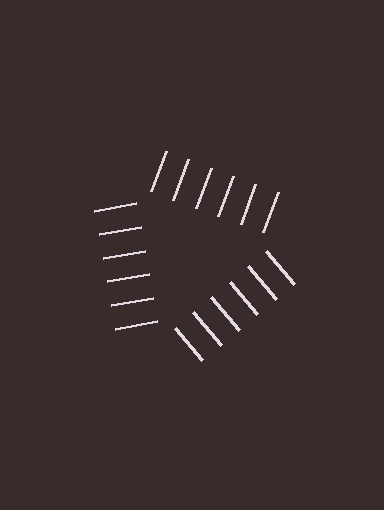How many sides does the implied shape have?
3 sides — the line-ends trace a triangle.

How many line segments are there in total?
18 — 6 along each of the 3 edges.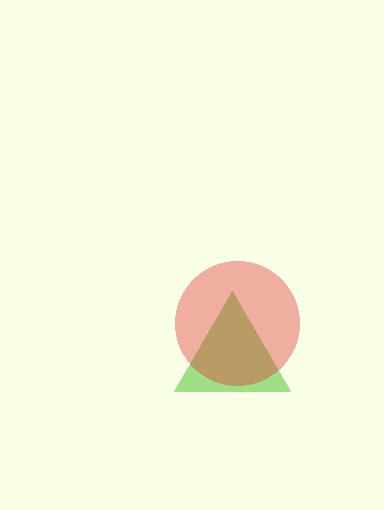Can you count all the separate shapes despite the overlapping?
Yes, there are 2 separate shapes.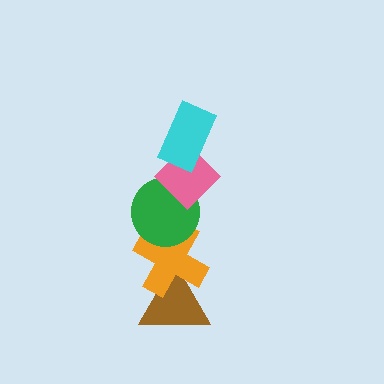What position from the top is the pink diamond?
The pink diamond is 2nd from the top.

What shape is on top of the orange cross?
The green circle is on top of the orange cross.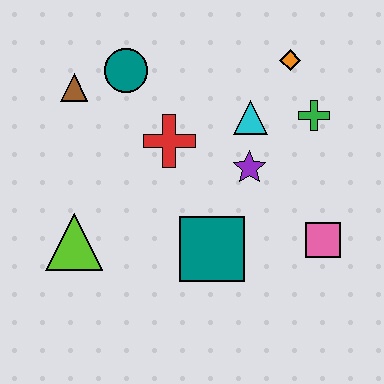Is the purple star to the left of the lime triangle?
No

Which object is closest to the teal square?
The purple star is closest to the teal square.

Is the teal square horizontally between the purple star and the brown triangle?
Yes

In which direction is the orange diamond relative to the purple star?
The orange diamond is above the purple star.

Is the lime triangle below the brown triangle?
Yes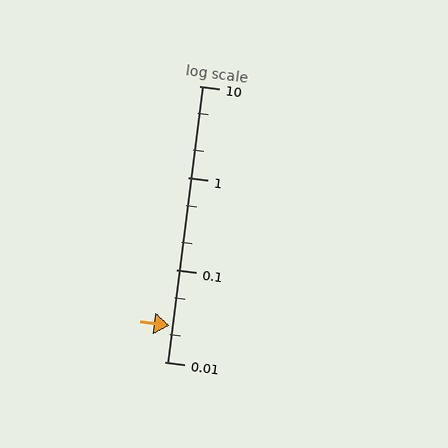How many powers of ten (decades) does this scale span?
The scale spans 3 decades, from 0.01 to 10.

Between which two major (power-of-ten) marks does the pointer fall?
The pointer is between 0.01 and 0.1.